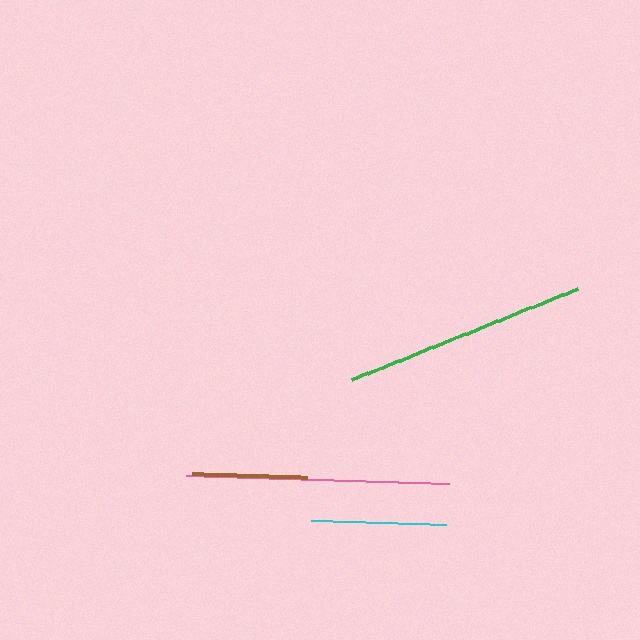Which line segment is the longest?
The pink line is the longest at approximately 263 pixels.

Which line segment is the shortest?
The brown line is the shortest at approximately 116 pixels.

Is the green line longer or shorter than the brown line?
The green line is longer than the brown line.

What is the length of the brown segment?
The brown segment is approximately 116 pixels long.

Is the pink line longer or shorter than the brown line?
The pink line is longer than the brown line.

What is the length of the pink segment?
The pink segment is approximately 263 pixels long.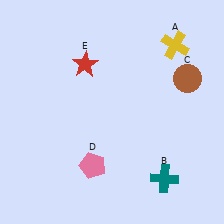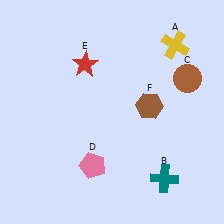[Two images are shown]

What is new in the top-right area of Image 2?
A brown hexagon (F) was added in the top-right area of Image 2.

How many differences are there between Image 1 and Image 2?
There is 1 difference between the two images.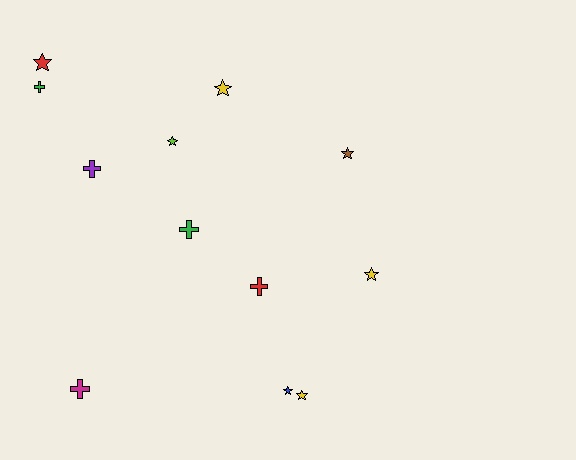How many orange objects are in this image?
There are no orange objects.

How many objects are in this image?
There are 12 objects.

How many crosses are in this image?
There are 5 crosses.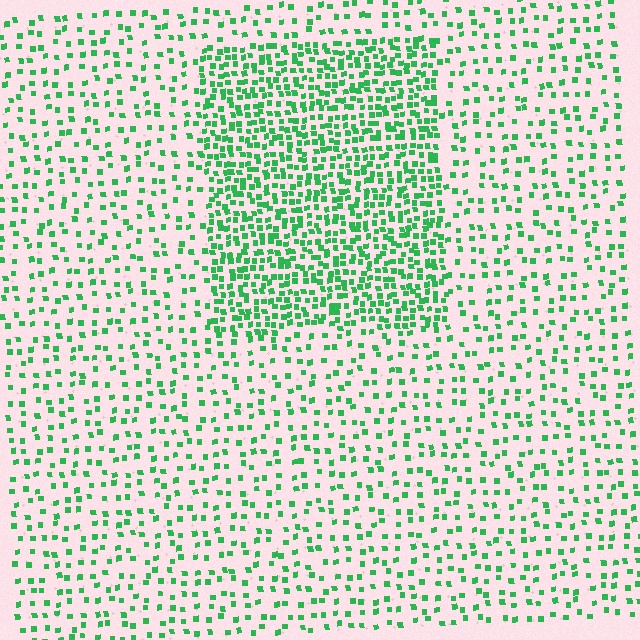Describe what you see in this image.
The image contains small green elements arranged at two different densities. A rectangle-shaped region is visible where the elements are more densely packed than the surrounding area.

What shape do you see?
I see a rectangle.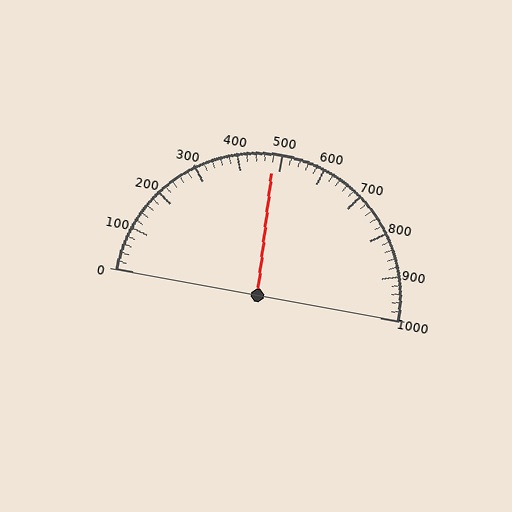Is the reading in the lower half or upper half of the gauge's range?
The reading is in the lower half of the range (0 to 1000).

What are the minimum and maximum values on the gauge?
The gauge ranges from 0 to 1000.